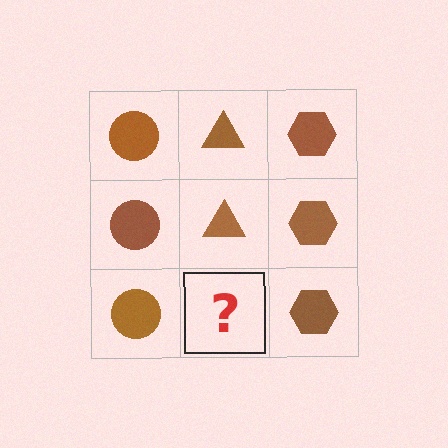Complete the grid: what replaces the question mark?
The question mark should be replaced with a brown triangle.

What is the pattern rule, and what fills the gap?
The rule is that each column has a consistent shape. The gap should be filled with a brown triangle.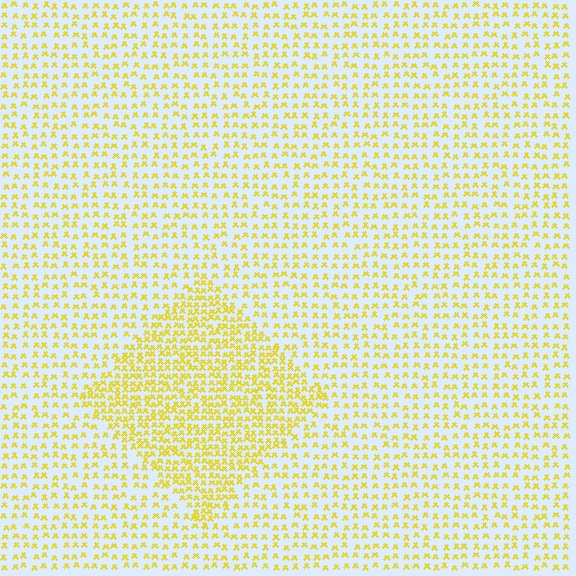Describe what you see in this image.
The image contains small yellow elements arranged at two different densities. A diamond-shaped region is visible where the elements are more densely packed than the surrounding area.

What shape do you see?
I see a diamond.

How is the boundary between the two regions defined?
The boundary is defined by a change in element density (approximately 2.0x ratio). All elements are the same color, size, and shape.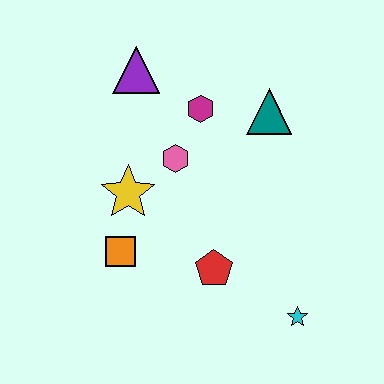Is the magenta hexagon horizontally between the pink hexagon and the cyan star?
Yes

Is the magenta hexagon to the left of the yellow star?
No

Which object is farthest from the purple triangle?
The cyan star is farthest from the purple triangle.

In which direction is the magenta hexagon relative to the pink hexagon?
The magenta hexagon is above the pink hexagon.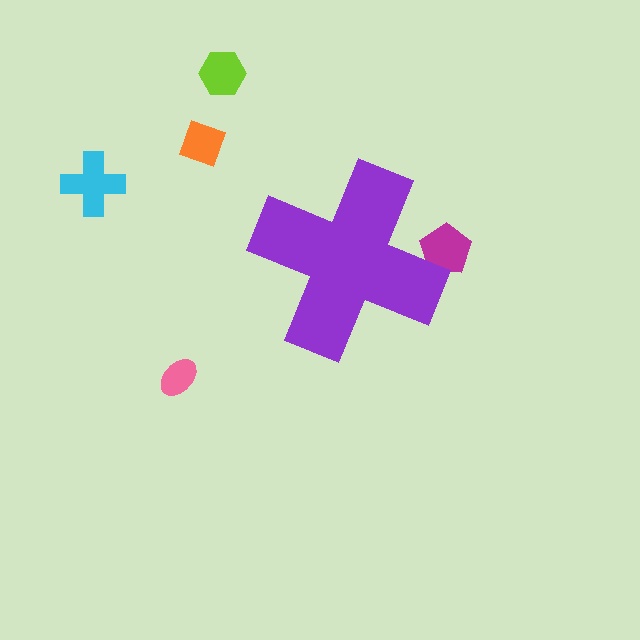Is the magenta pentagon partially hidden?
Yes, the magenta pentagon is partially hidden behind the purple cross.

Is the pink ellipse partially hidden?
No, the pink ellipse is fully visible.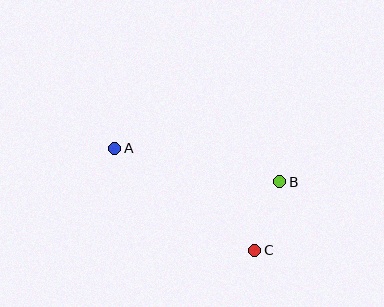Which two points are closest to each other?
Points B and C are closest to each other.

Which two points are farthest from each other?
Points A and C are farthest from each other.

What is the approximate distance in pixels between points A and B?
The distance between A and B is approximately 168 pixels.